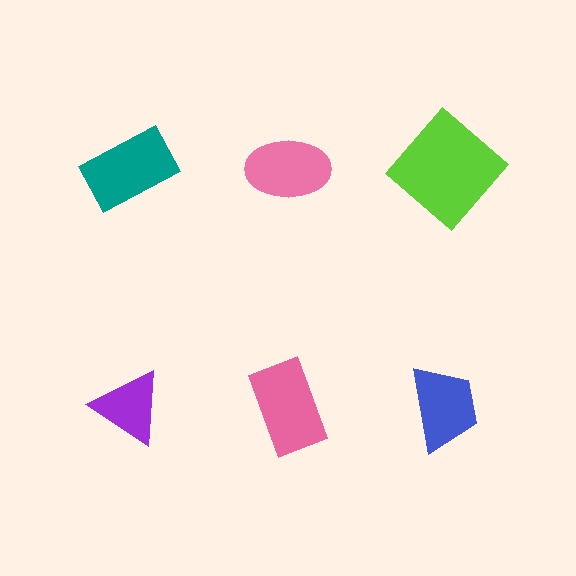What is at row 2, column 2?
A pink rectangle.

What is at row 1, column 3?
A lime diamond.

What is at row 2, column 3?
A blue trapezoid.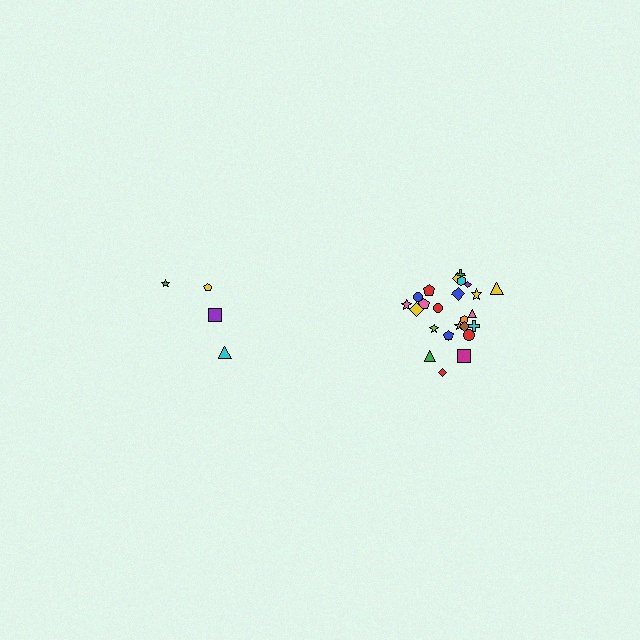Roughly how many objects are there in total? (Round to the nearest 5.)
Roughly 30 objects in total.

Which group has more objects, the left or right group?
The right group.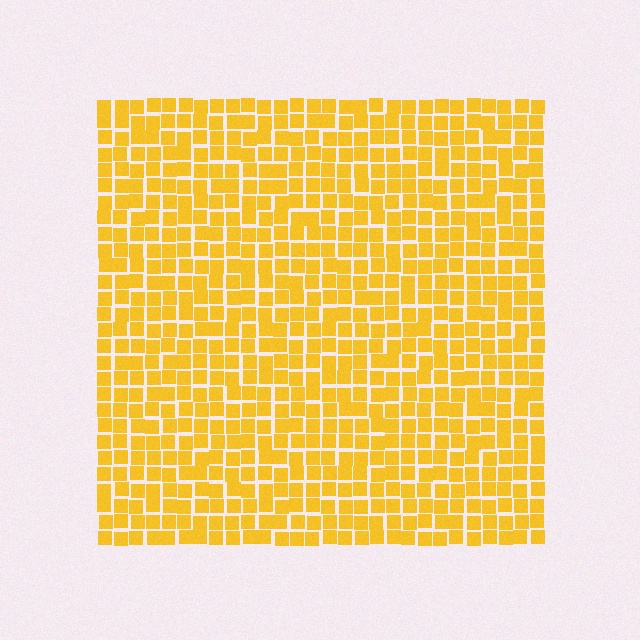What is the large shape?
The large shape is a square.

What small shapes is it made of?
It is made of small squares.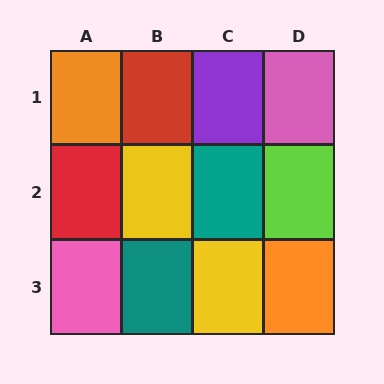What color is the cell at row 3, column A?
Pink.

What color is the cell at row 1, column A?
Orange.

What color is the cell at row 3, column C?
Yellow.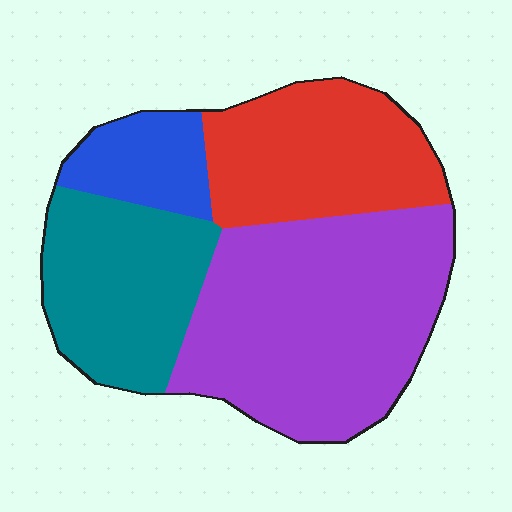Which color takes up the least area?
Blue, at roughly 10%.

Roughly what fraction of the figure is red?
Red takes up between a sixth and a third of the figure.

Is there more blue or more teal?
Teal.